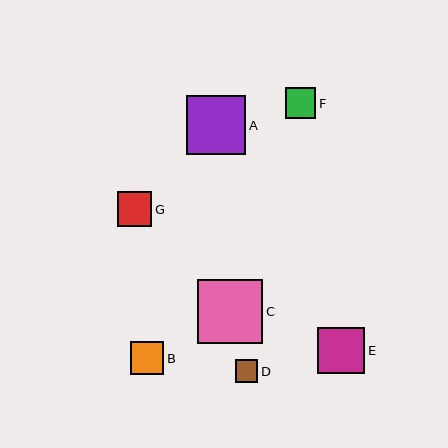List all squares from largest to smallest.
From largest to smallest: C, A, E, G, B, F, D.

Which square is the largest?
Square C is the largest with a size of approximately 65 pixels.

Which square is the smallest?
Square D is the smallest with a size of approximately 22 pixels.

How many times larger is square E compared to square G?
Square E is approximately 1.4 times the size of square G.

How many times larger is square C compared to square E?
Square C is approximately 1.4 times the size of square E.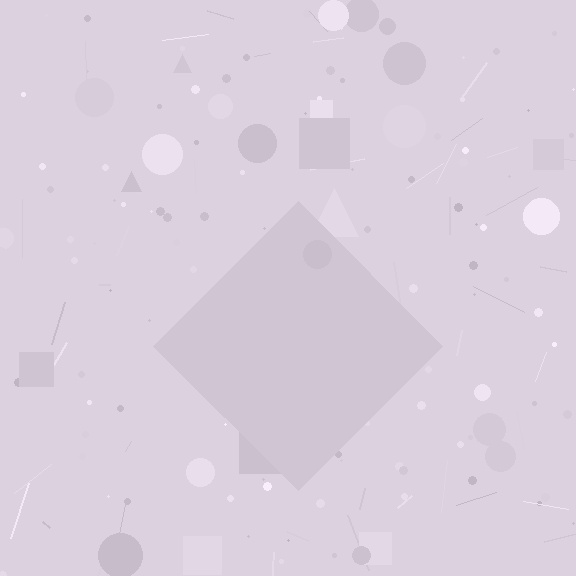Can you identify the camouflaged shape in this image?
The camouflaged shape is a diamond.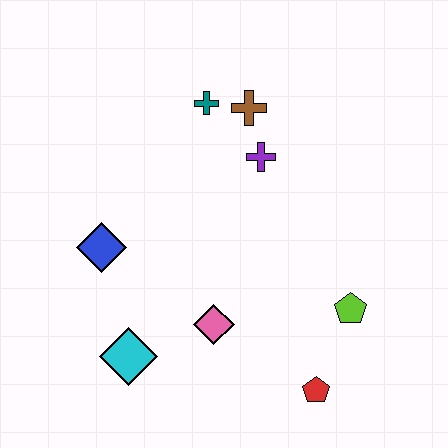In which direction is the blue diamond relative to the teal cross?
The blue diamond is below the teal cross.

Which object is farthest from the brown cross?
The red pentagon is farthest from the brown cross.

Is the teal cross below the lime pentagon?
No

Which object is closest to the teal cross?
The brown cross is closest to the teal cross.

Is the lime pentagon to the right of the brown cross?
Yes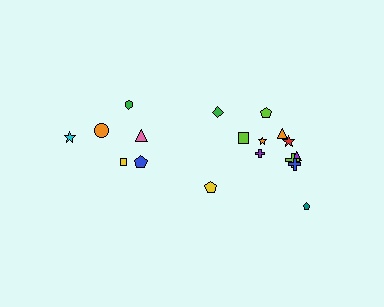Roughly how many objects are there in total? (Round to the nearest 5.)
Roughly 20 objects in total.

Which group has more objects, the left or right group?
The right group.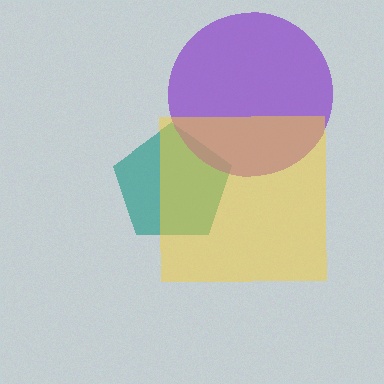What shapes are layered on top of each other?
The layered shapes are: a teal pentagon, a purple circle, a yellow square.